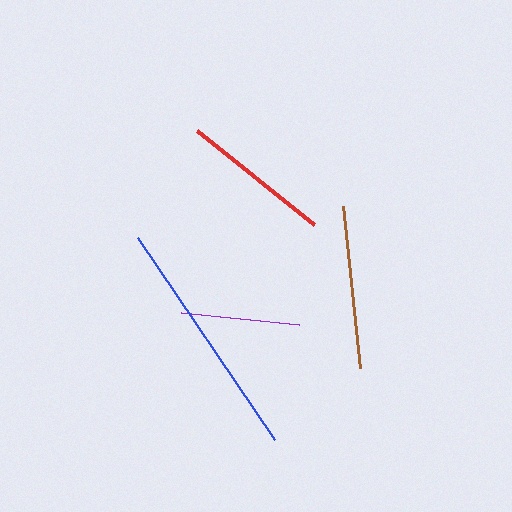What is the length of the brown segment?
The brown segment is approximately 164 pixels long.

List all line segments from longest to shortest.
From longest to shortest: blue, brown, red, purple.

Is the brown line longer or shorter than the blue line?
The blue line is longer than the brown line.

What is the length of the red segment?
The red segment is approximately 150 pixels long.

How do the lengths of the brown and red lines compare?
The brown and red lines are approximately the same length.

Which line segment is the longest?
The blue line is the longest at approximately 244 pixels.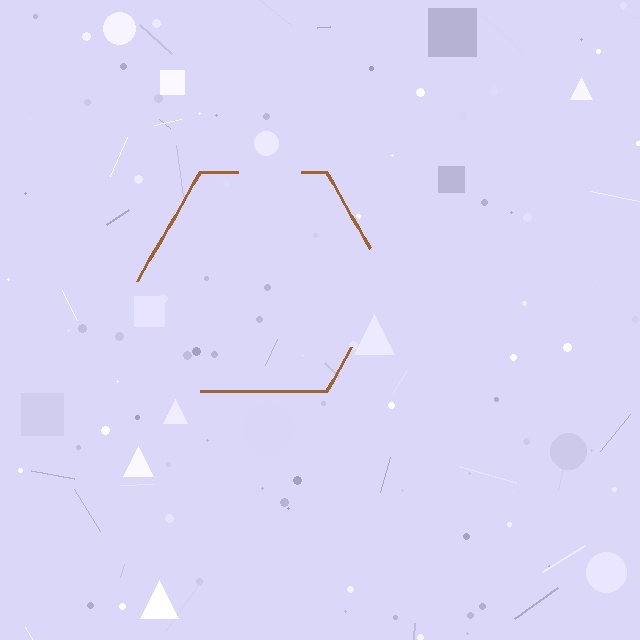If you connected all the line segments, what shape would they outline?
They would outline a hexagon.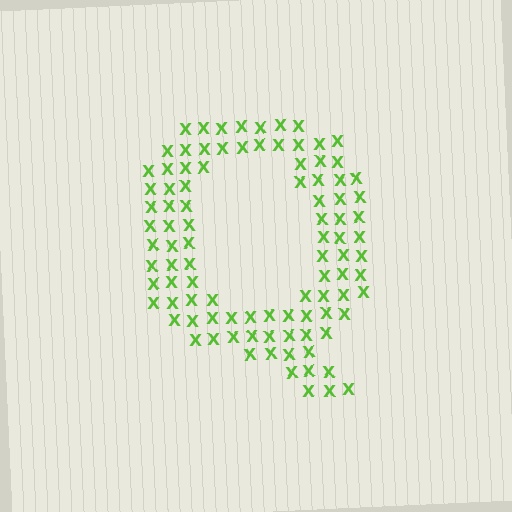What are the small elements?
The small elements are letter X's.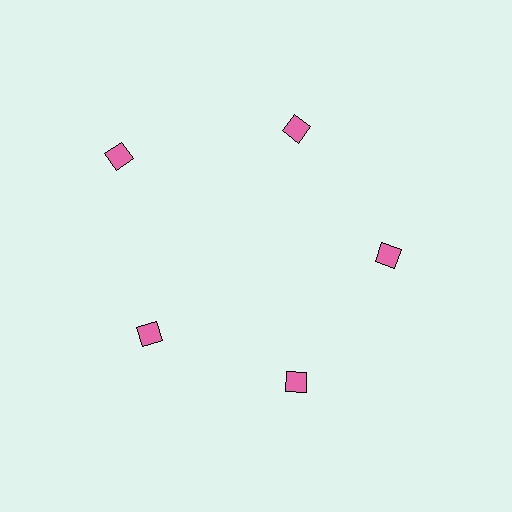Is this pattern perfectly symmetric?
No. The 5 pink diamonds are arranged in a ring, but one element near the 10 o'clock position is pushed outward from the center, breaking the 5-fold rotational symmetry.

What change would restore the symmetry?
The symmetry would be restored by moving it inward, back onto the ring so that all 5 diamonds sit at equal angles and equal distance from the center.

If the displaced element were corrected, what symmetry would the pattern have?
It would have 5-fold rotational symmetry — the pattern would map onto itself every 72 degrees.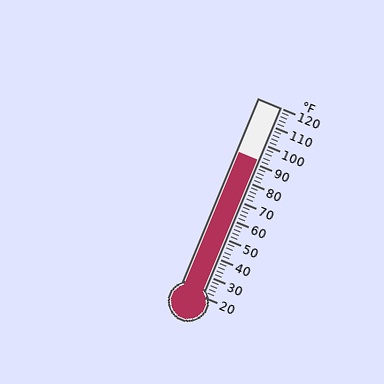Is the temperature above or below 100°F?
The temperature is below 100°F.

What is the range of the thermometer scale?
The thermometer scale ranges from 20°F to 120°F.